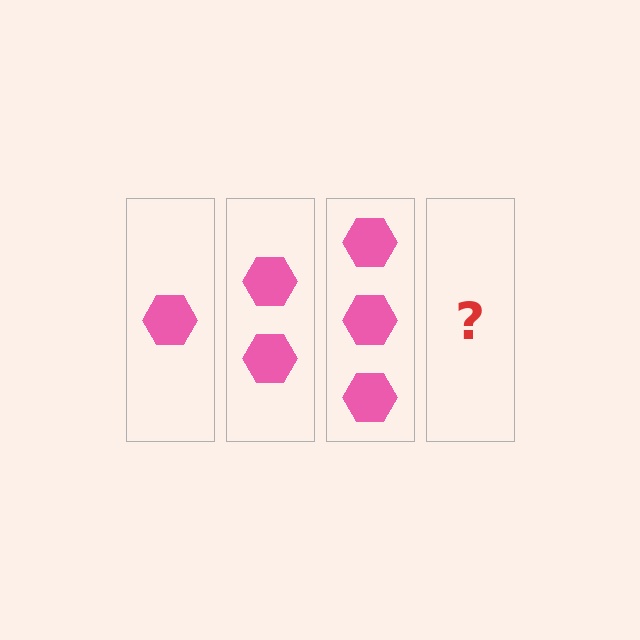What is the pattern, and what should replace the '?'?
The pattern is that each step adds one more hexagon. The '?' should be 4 hexagons.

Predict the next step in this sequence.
The next step is 4 hexagons.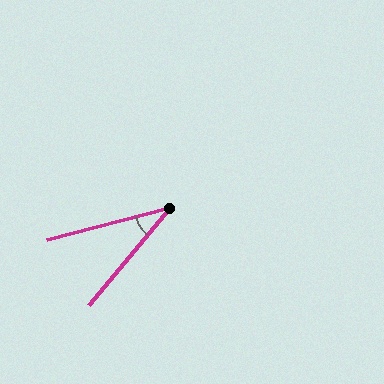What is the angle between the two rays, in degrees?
Approximately 36 degrees.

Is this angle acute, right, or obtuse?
It is acute.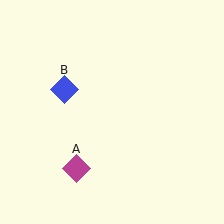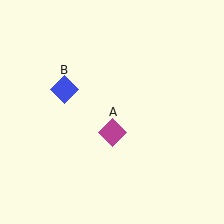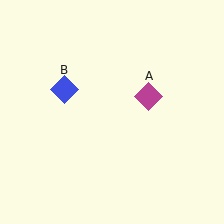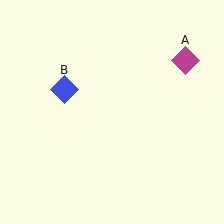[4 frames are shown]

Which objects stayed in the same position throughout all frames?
Blue diamond (object B) remained stationary.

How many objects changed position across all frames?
1 object changed position: magenta diamond (object A).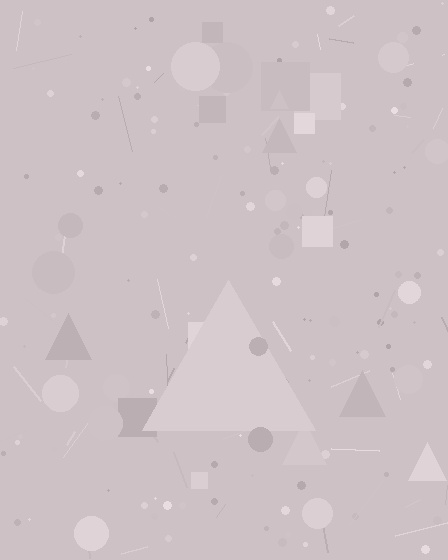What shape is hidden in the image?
A triangle is hidden in the image.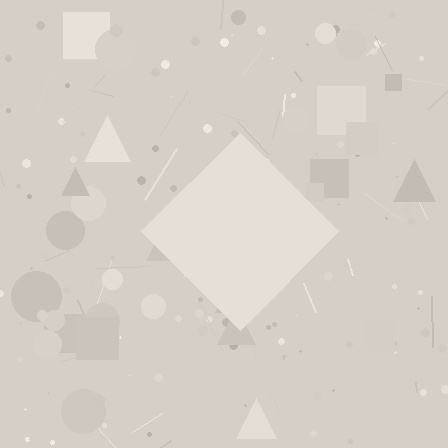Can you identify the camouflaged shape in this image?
The camouflaged shape is a diamond.